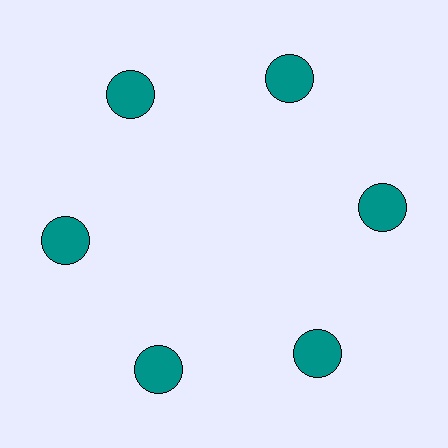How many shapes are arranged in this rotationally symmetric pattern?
There are 6 shapes, arranged in 6 groups of 1.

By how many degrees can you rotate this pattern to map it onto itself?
The pattern maps onto itself every 60 degrees of rotation.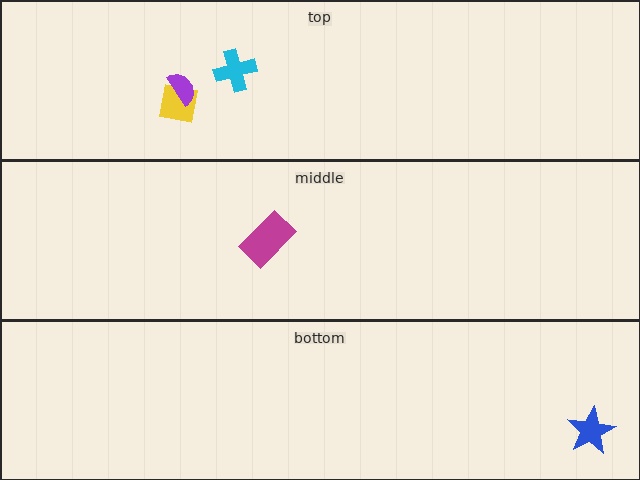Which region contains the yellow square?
The top region.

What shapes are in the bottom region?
The blue star.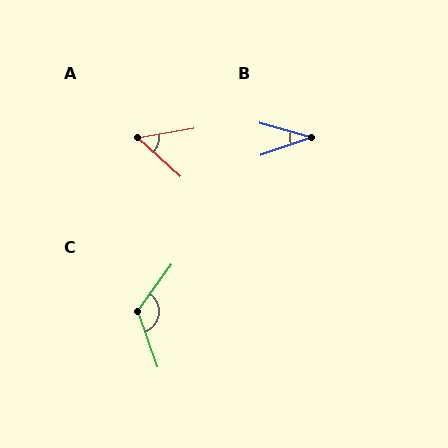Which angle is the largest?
C, at approximately 125 degrees.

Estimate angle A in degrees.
Approximately 52 degrees.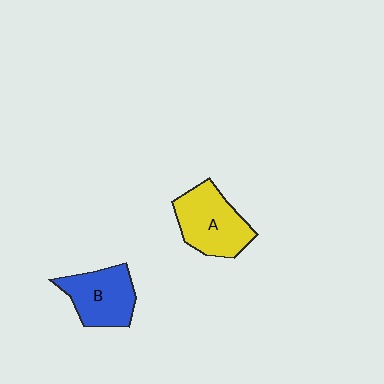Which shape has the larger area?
Shape A (yellow).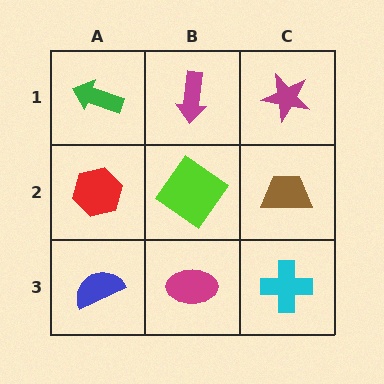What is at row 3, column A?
A blue semicircle.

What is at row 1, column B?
A magenta arrow.